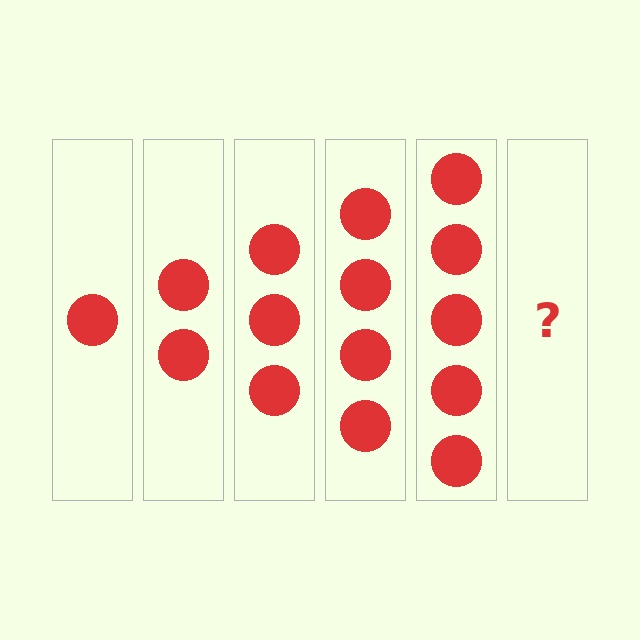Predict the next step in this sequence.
The next step is 6 circles.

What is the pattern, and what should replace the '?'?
The pattern is that each step adds one more circle. The '?' should be 6 circles.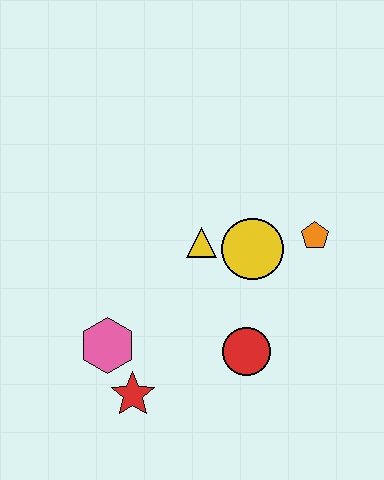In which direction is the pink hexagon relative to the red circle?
The pink hexagon is to the left of the red circle.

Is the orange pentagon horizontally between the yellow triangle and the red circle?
No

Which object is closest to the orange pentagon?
The yellow circle is closest to the orange pentagon.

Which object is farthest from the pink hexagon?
The orange pentagon is farthest from the pink hexagon.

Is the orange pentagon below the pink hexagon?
No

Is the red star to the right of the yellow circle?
No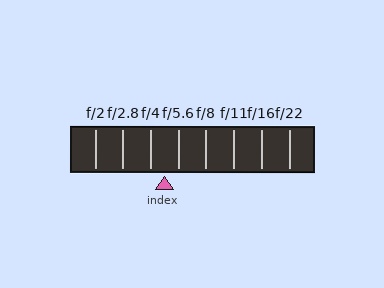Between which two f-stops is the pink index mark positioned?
The index mark is between f/4 and f/5.6.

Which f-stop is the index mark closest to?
The index mark is closest to f/5.6.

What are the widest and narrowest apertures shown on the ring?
The widest aperture shown is f/2 and the narrowest is f/22.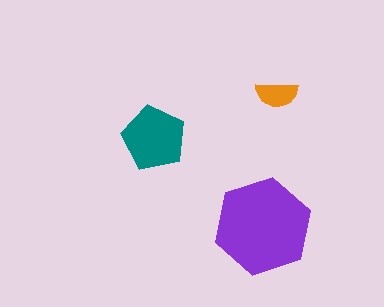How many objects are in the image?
There are 3 objects in the image.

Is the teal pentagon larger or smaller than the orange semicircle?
Larger.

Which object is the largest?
The purple hexagon.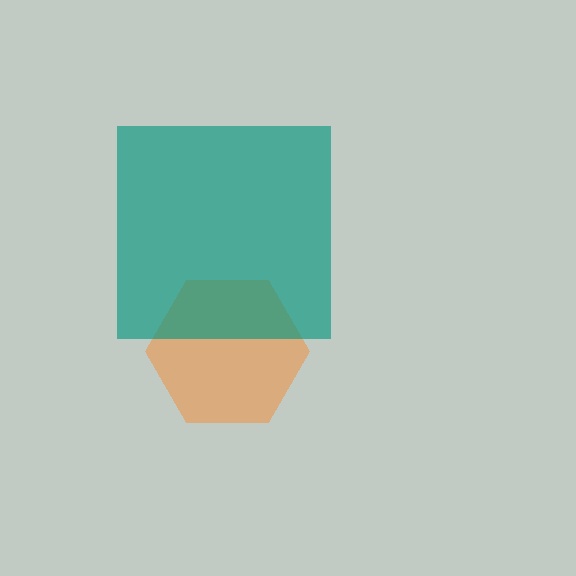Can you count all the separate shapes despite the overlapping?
Yes, there are 2 separate shapes.